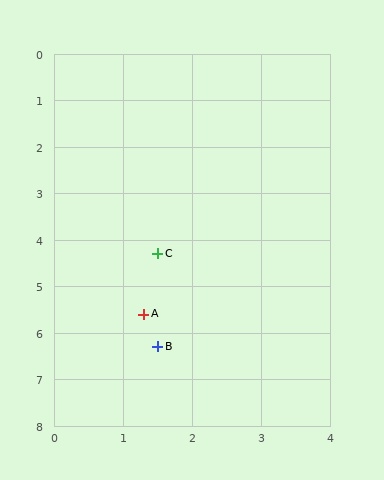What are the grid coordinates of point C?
Point C is at approximately (1.5, 4.3).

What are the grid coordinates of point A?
Point A is at approximately (1.3, 5.6).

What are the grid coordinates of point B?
Point B is at approximately (1.5, 6.3).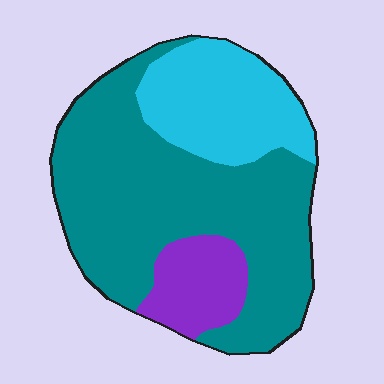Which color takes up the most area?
Teal, at roughly 65%.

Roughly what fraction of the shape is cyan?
Cyan takes up about one quarter (1/4) of the shape.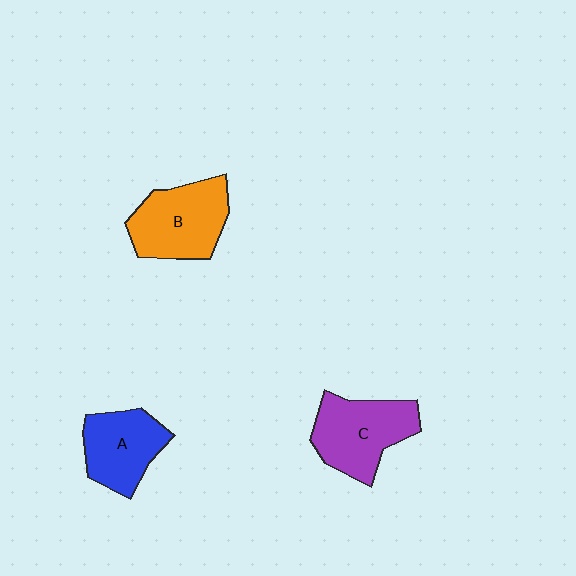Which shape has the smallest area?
Shape A (blue).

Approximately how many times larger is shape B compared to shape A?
Approximately 1.2 times.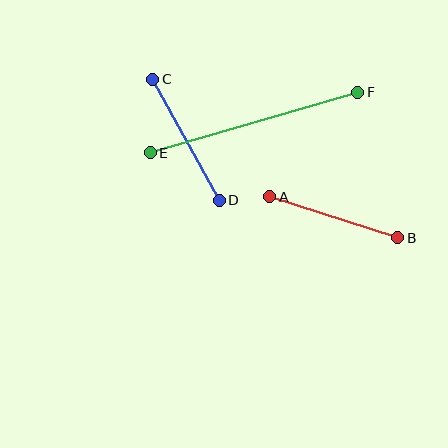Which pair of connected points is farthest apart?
Points E and F are farthest apart.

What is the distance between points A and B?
The distance is approximately 134 pixels.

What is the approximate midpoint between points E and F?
The midpoint is at approximately (254, 123) pixels.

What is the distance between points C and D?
The distance is approximately 138 pixels.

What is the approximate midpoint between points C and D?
The midpoint is at approximately (186, 140) pixels.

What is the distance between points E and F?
The distance is approximately 216 pixels.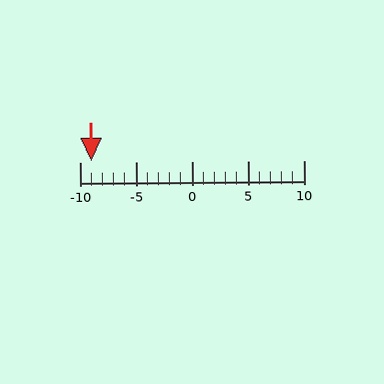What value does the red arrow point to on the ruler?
The red arrow points to approximately -9.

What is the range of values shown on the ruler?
The ruler shows values from -10 to 10.